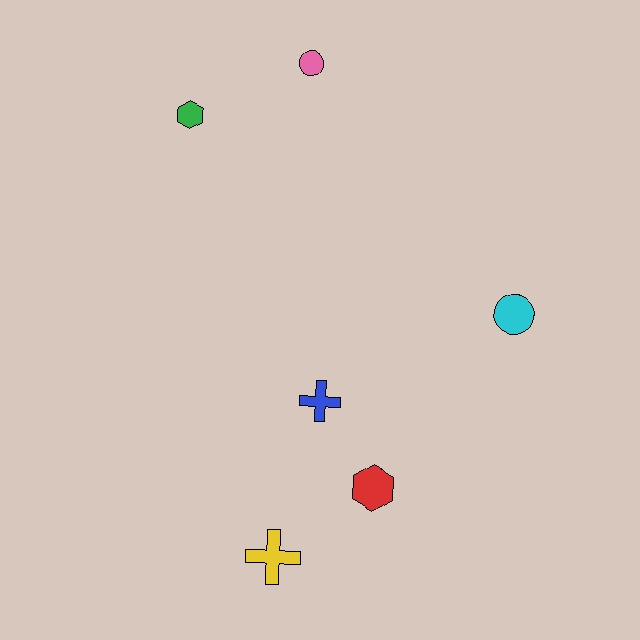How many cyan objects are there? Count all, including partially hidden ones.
There is 1 cyan object.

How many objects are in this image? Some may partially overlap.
There are 6 objects.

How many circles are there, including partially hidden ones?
There are 2 circles.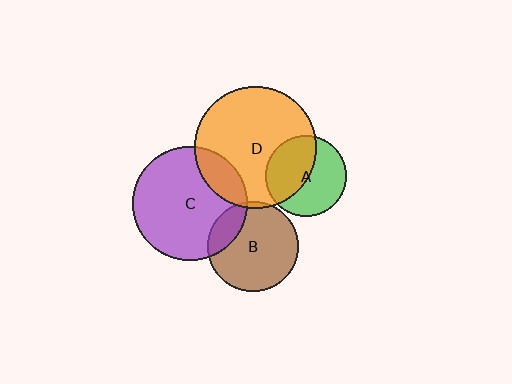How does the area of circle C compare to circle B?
Approximately 1.6 times.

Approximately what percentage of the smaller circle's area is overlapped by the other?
Approximately 20%.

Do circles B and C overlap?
Yes.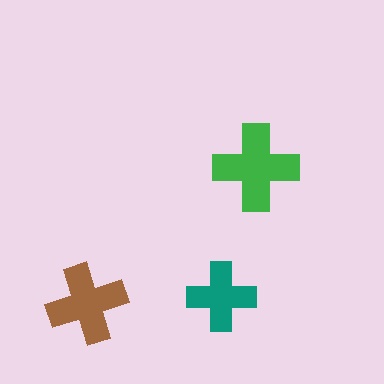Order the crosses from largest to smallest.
the green one, the brown one, the teal one.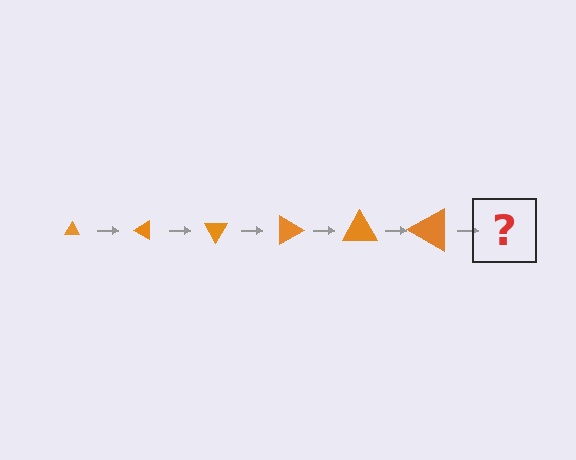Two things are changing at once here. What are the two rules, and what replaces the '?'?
The two rules are that the triangle grows larger each step and it rotates 30 degrees each step. The '?' should be a triangle, larger than the previous one and rotated 180 degrees from the start.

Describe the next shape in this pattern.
It should be a triangle, larger than the previous one and rotated 180 degrees from the start.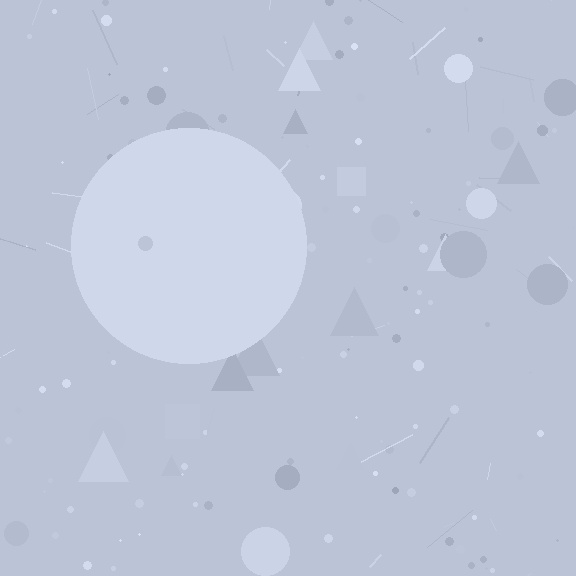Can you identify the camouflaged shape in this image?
The camouflaged shape is a circle.